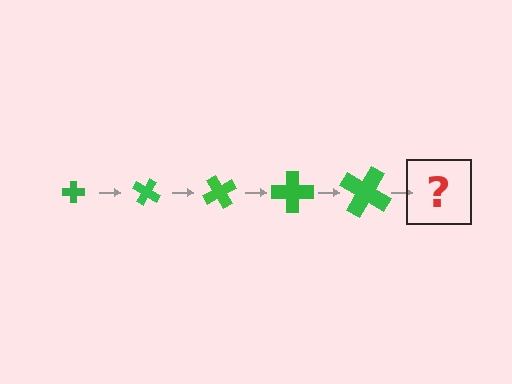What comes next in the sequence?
The next element should be a cross, larger than the previous one and rotated 150 degrees from the start.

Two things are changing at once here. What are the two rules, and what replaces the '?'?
The two rules are that the cross grows larger each step and it rotates 30 degrees each step. The '?' should be a cross, larger than the previous one and rotated 150 degrees from the start.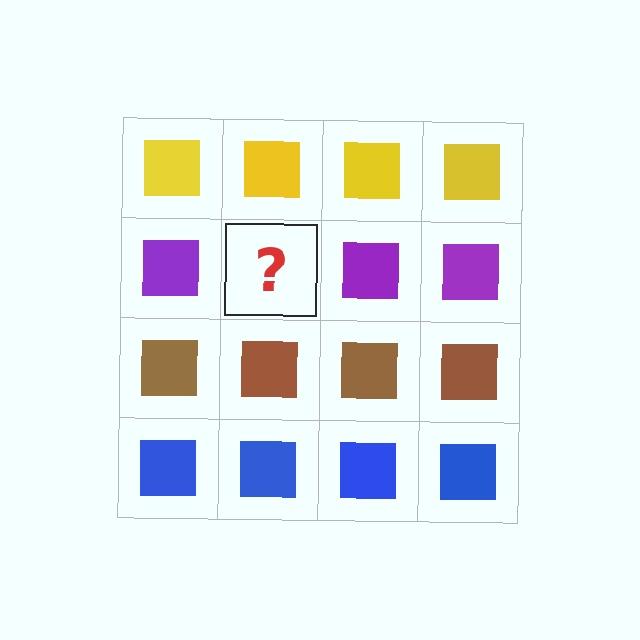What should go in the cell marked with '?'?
The missing cell should contain a purple square.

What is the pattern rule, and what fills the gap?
The rule is that each row has a consistent color. The gap should be filled with a purple square.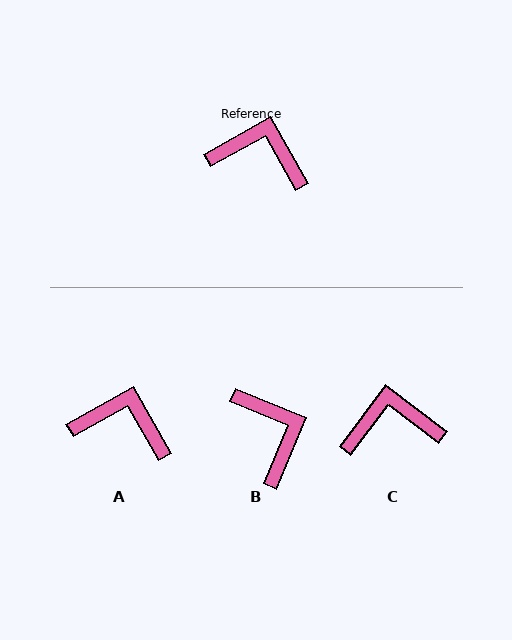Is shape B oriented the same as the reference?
No, it is off by about 52 degrees.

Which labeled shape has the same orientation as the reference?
A.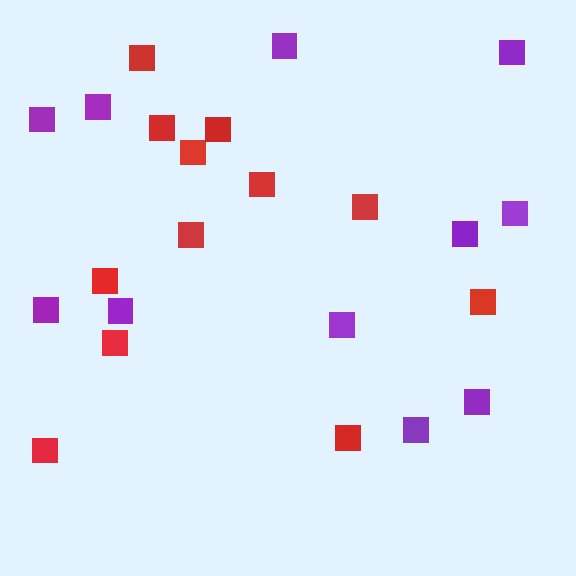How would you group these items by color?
There are 2 groups: one group of purple squares (11) and one group of red squares (12).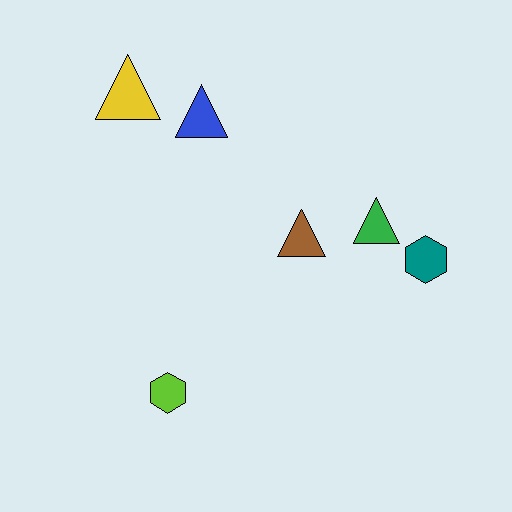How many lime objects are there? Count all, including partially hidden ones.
There is 1 lime object.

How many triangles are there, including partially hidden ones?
There are 4 triangles.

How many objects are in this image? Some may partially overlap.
There are 6 objects.